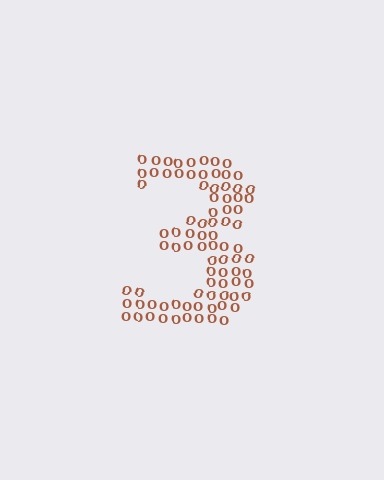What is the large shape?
The large shape is the digit 3.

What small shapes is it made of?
It is made of small letter O's.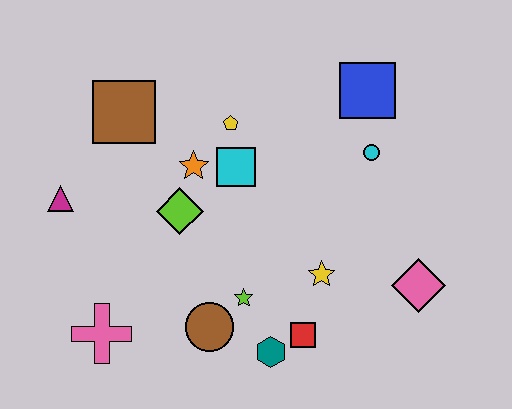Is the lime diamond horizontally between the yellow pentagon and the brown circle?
No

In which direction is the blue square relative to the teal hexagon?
The blue square is above the teal hexagon.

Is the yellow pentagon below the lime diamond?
No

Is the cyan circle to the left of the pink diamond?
Yes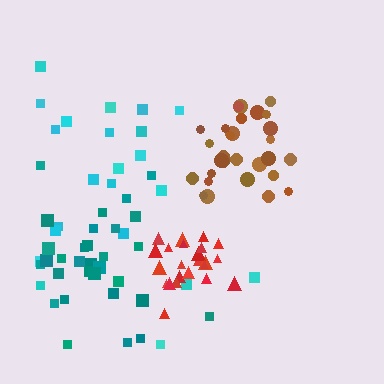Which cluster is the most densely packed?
Red.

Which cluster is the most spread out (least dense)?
Cyan.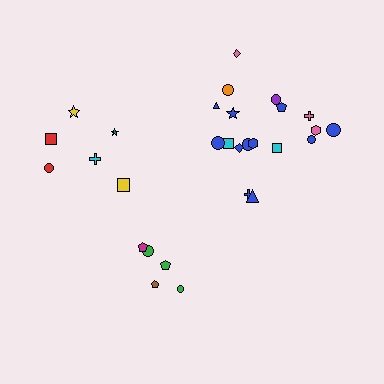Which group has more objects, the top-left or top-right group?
The top-right group.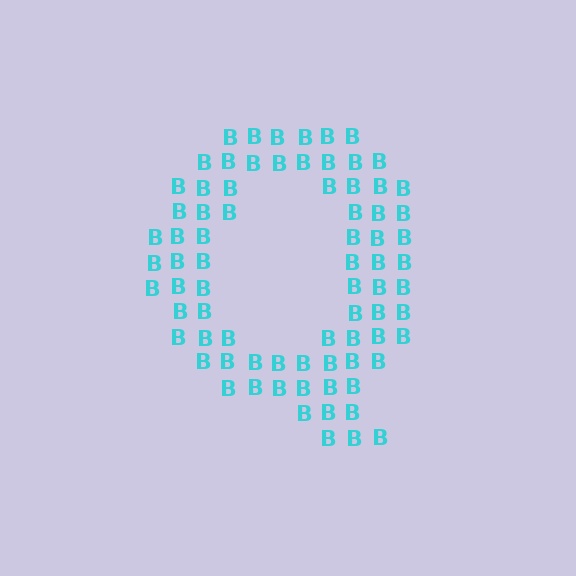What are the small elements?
The small elements are letter B's.